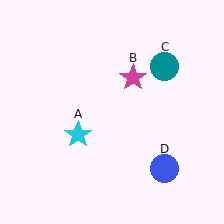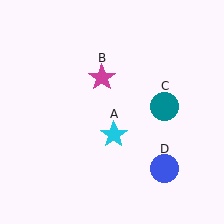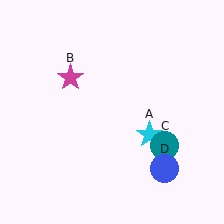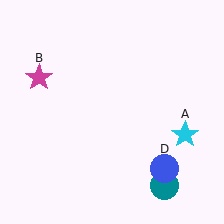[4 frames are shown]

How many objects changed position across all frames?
3 objects changed position: cyan star (object A), magenta star (object B), teal circle (object C).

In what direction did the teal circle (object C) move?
The teal circle (object C) moved down.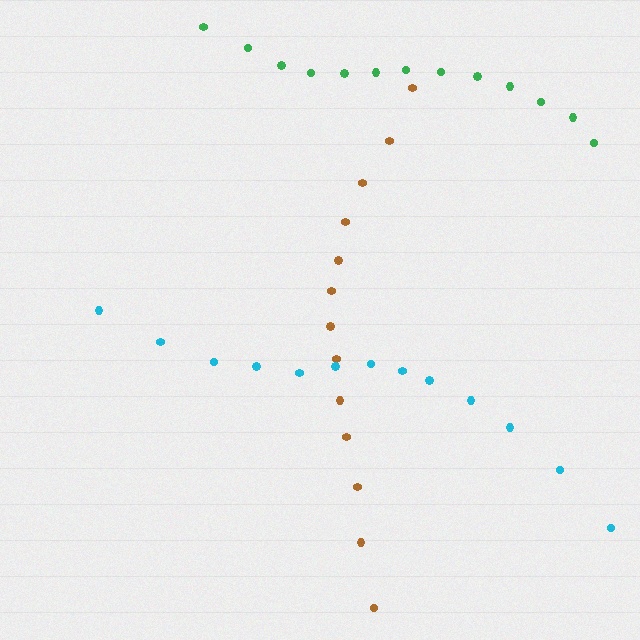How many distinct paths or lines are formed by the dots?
There are 3 distinct paths.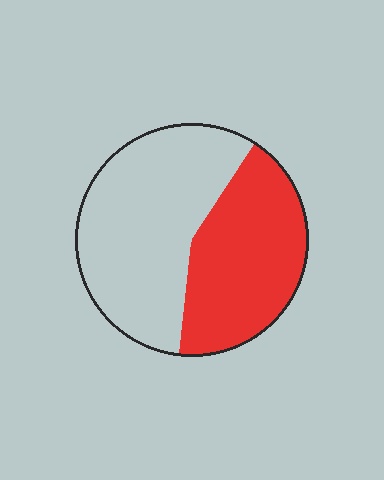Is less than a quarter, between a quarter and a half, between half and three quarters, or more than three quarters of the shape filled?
Between a quarter and a half.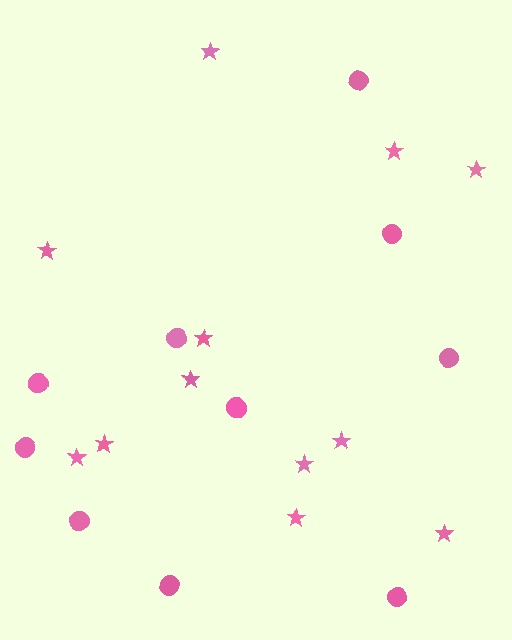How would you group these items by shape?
There are 2 groups: one group of stars (12) and one group of circles (10).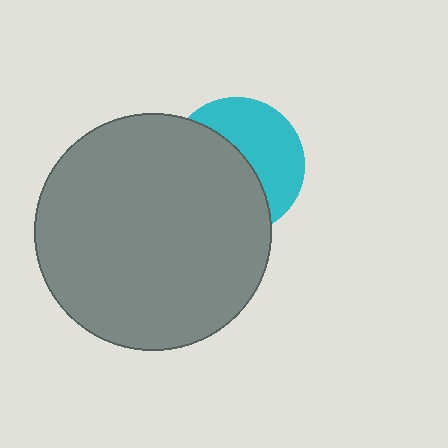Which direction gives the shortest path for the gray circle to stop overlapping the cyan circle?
Moving left gives the shortest separation.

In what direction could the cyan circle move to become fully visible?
The cyan circle could move right. That would shift it out from behind the gray circle entirely.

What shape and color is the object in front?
The object in front is a gray circle.